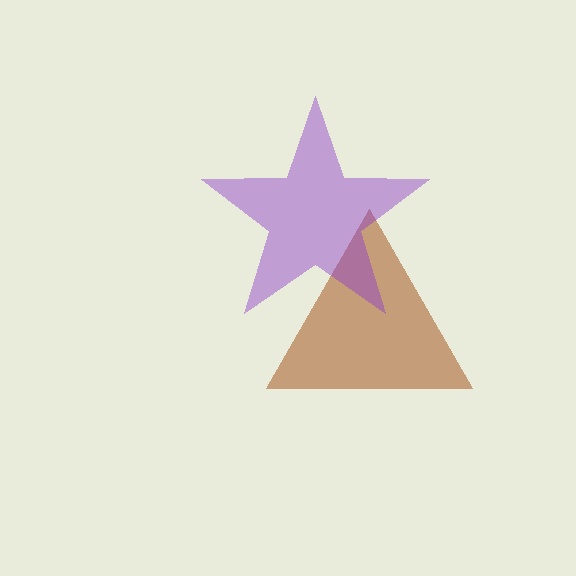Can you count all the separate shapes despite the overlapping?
Yes, there are 2 separate shapes.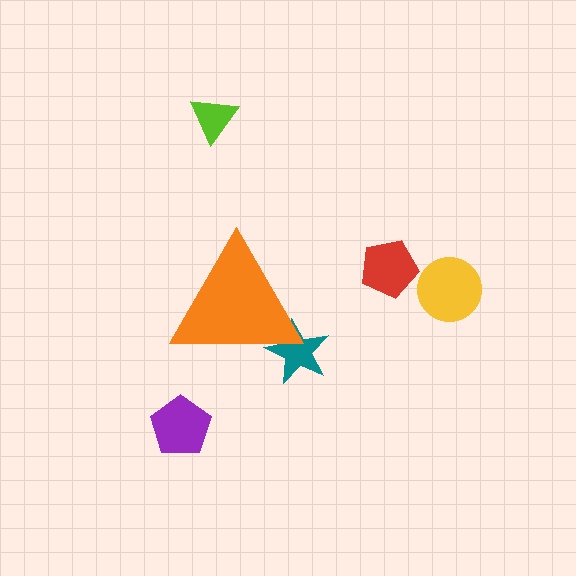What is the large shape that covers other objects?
An orange triangle.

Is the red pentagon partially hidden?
No, the red pentagon is fully visible.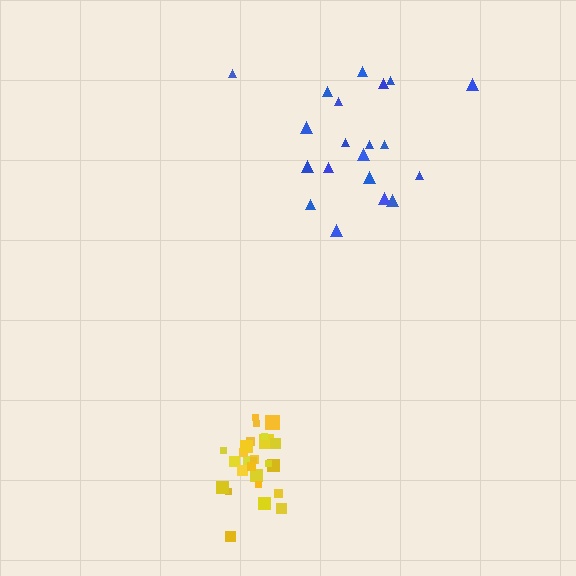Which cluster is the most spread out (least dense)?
Blue.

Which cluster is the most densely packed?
Yellow.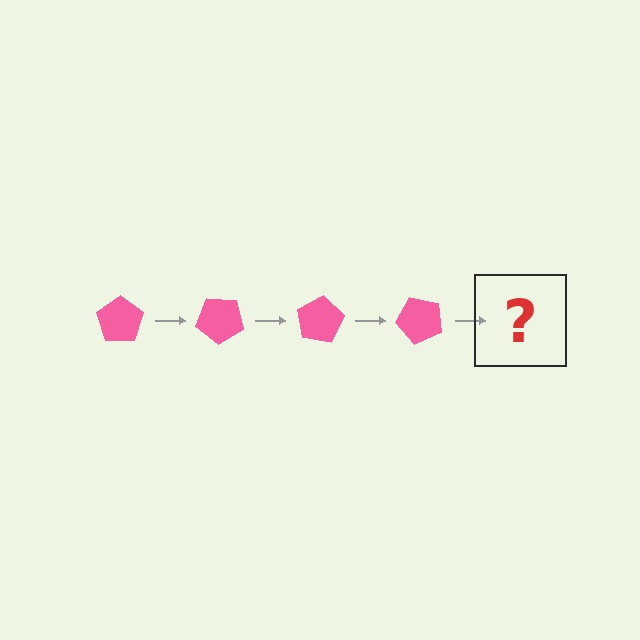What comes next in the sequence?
The next element should be a pink pentagon rotated 160 degrees.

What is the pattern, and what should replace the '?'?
The pattern is that the pentagon rotates 40 degrees each step. The '?' should be a pink pentagon rotated 160 degrees.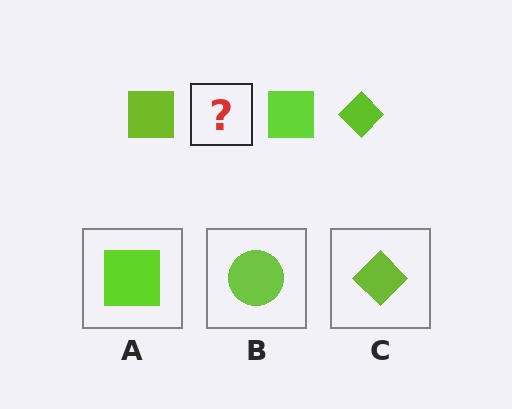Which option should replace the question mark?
Option C.